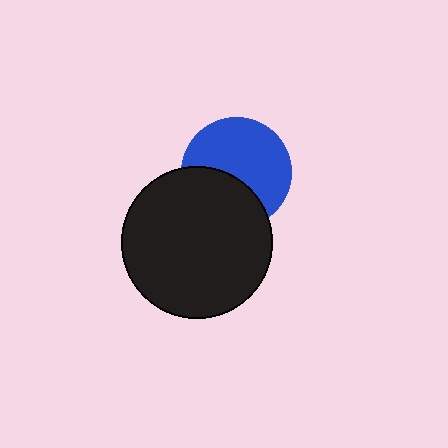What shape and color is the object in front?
The object in front is a black circle.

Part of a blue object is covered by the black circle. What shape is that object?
It is a circle.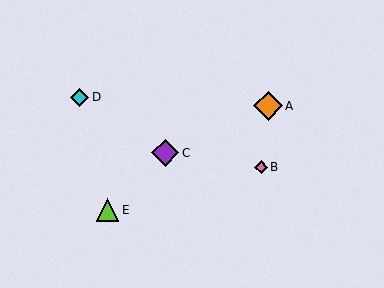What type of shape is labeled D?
Shape D is a cyan diamond.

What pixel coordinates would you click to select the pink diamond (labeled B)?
Click at (261, 167) to select the pink diamond B.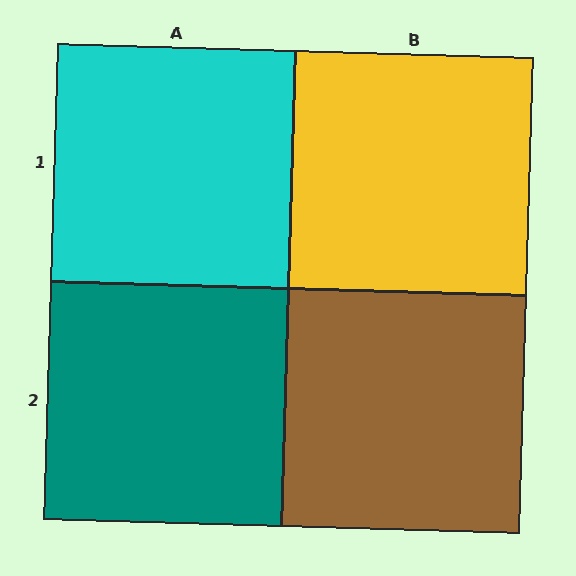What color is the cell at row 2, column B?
Brown.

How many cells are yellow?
1 cell is yellow.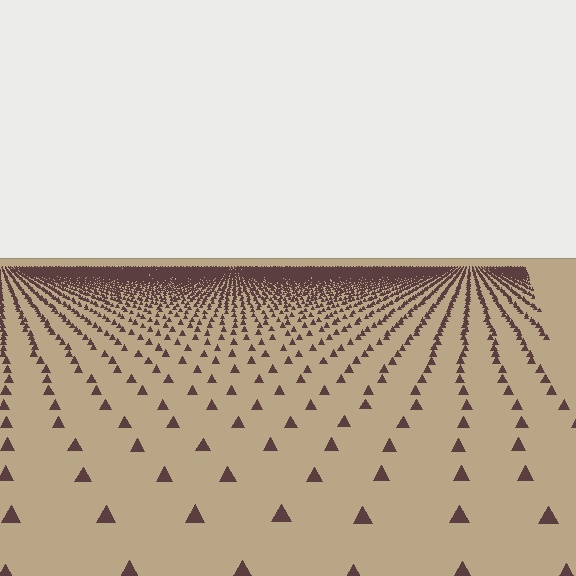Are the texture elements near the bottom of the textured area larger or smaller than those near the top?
Larger. Near the bottom, elements are closer to the viewer and appear at a bigger on-screen size.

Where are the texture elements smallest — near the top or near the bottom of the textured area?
Near the top.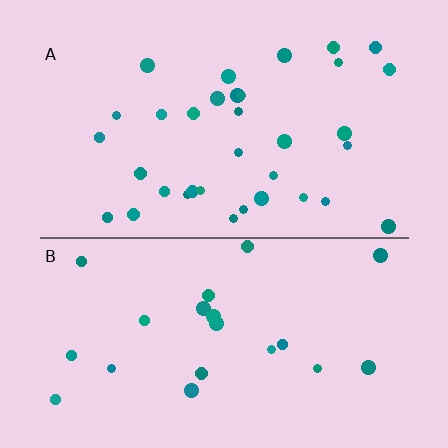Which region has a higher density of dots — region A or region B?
A (the top).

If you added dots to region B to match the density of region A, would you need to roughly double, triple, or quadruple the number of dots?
Approximately double.